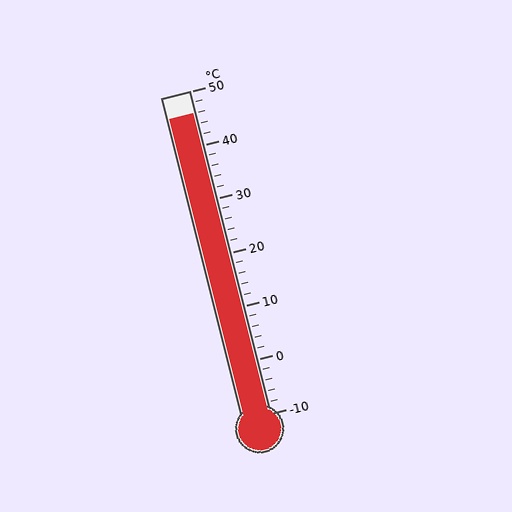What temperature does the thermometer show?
The thermometer shows approximately 46°C.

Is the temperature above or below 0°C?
The temperature is above 0°C.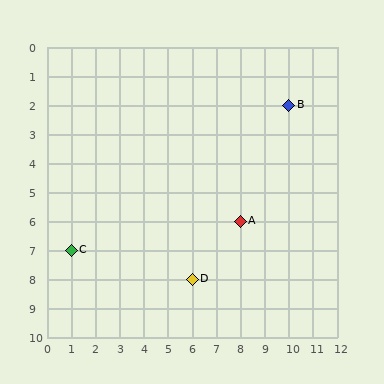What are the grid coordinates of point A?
Point A is at grid coordinates (8, 6).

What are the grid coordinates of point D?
Point D is at grid coordinates (6, 8).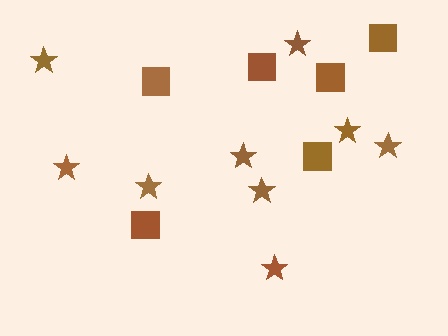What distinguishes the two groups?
There are 2 groups: one group of stars (9) and one group of squares (6).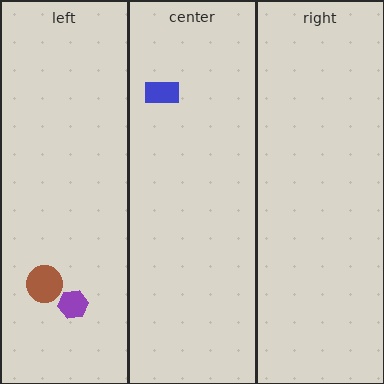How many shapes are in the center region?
1.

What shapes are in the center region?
The blue rectangle.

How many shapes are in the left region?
2.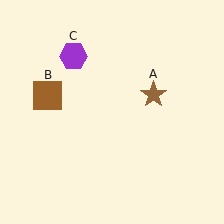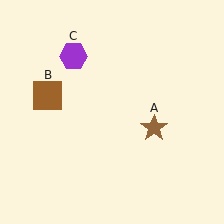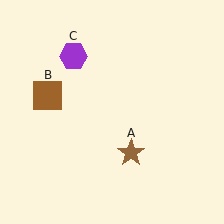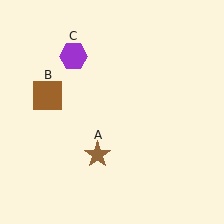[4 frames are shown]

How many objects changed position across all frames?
1 object changed position: brown star (object A).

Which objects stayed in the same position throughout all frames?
Brown square (object B) and purple hexagon (object C) remained stationary.